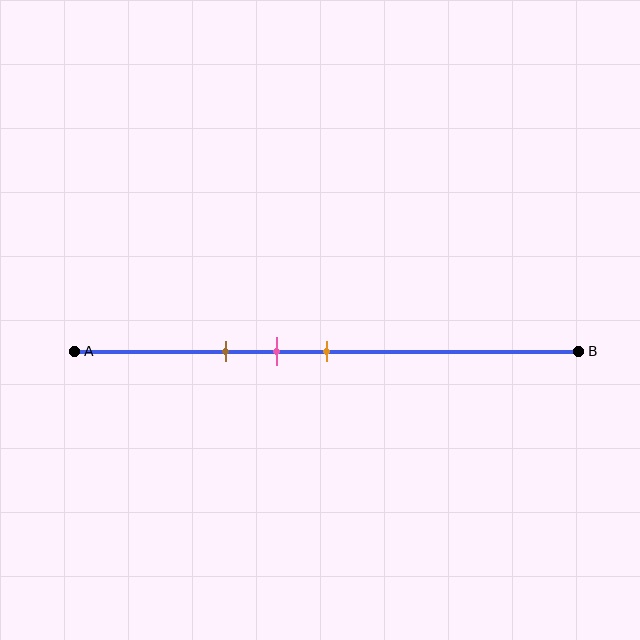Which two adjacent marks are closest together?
The pink and orange marks are the closest adjacent pair.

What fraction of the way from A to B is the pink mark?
The pink mark is approximately 40% (0.4) of the way from A to B.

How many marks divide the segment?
There are 3 marks dividing the segment.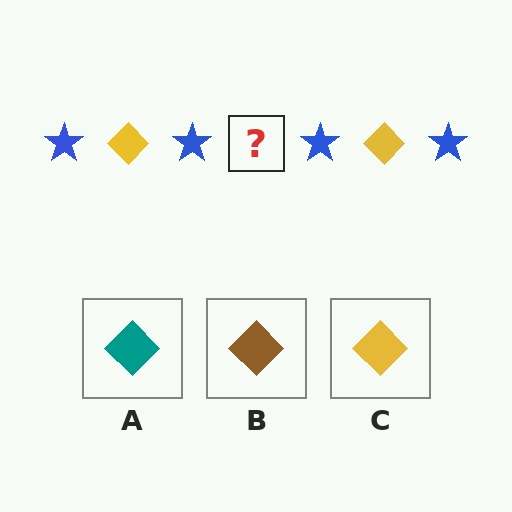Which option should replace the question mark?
Option C.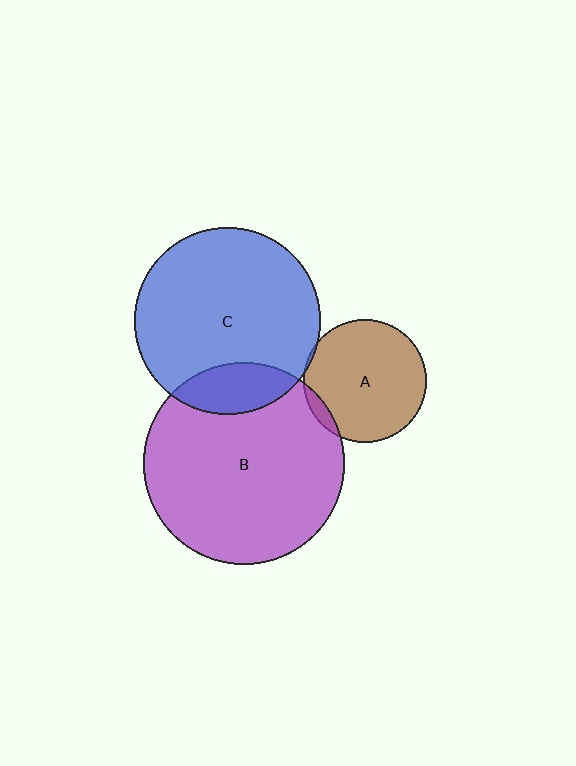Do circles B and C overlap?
Yes.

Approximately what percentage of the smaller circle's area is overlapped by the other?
Approximately 15%.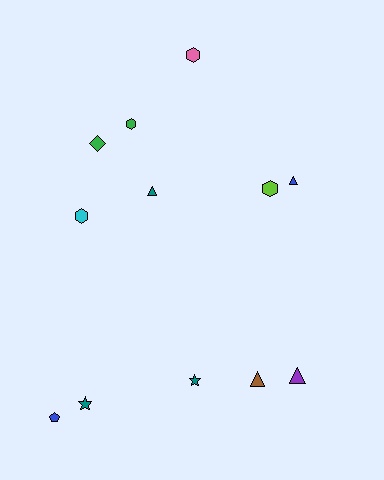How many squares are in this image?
There are no squares.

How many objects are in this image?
There are 12 objects.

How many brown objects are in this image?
There is 1 brown object.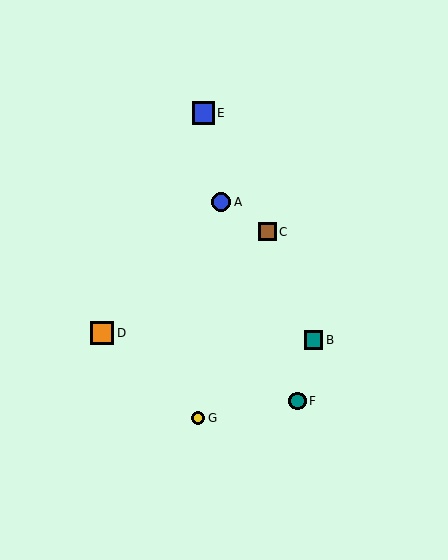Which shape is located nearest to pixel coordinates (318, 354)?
The teal square (labeled B) at (314, 340) is nearest to that location.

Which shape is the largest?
The orange square (labeled D) is the largest.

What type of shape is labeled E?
Shape E is a blue square.